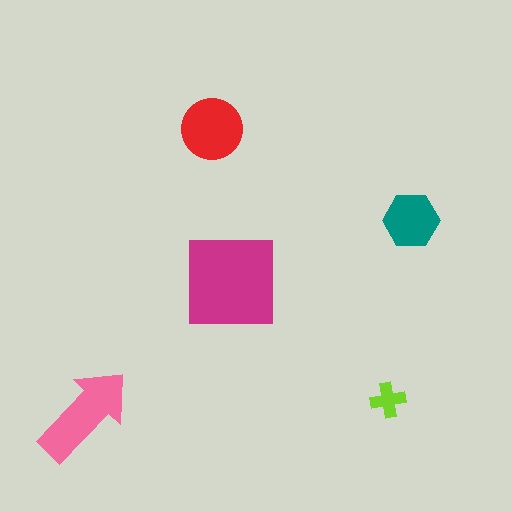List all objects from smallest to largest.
The lime cross, the teal hexagon, the red circle, the pink arrow, the magenta square.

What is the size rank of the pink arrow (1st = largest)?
2nd.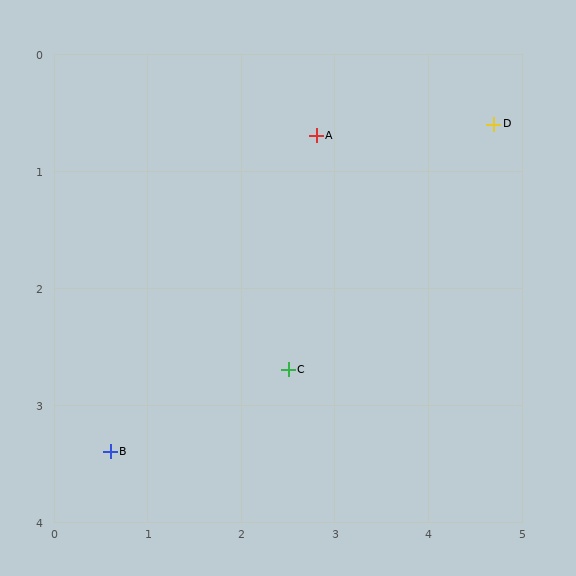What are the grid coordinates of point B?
Point B is at approximately (0.6, 3.4).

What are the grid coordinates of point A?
Point A is at approximately (2.8, 0.7).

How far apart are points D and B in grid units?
Points D and B are about 5.0 grid units apart.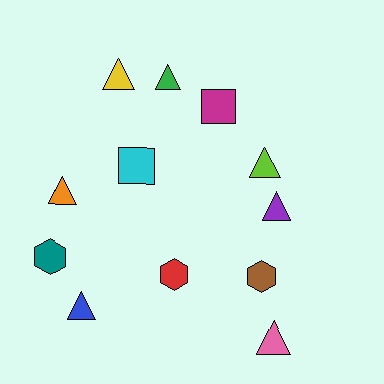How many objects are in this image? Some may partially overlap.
There are 12 objects.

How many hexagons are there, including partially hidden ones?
There are 3 hexagons.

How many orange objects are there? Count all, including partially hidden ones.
There is 1 orange object.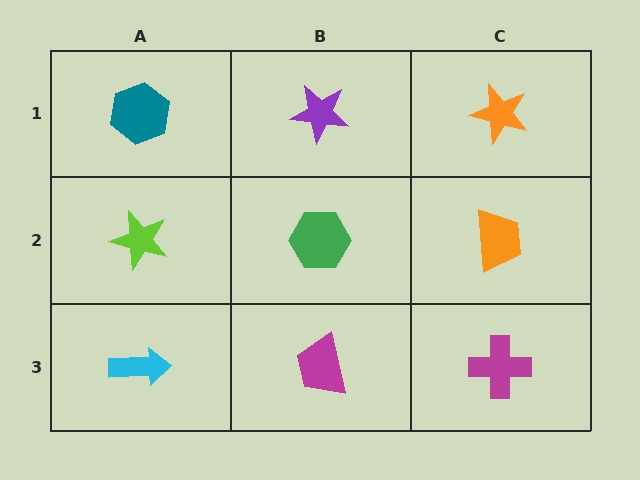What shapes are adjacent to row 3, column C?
An orange trapezoid (row 2, column C), a magenta trapezoid (row 3, column B).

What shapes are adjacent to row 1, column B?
A green hexagon (row 2, column B), a teal hexagon (row 1, column A), an orange star (row 1, column C).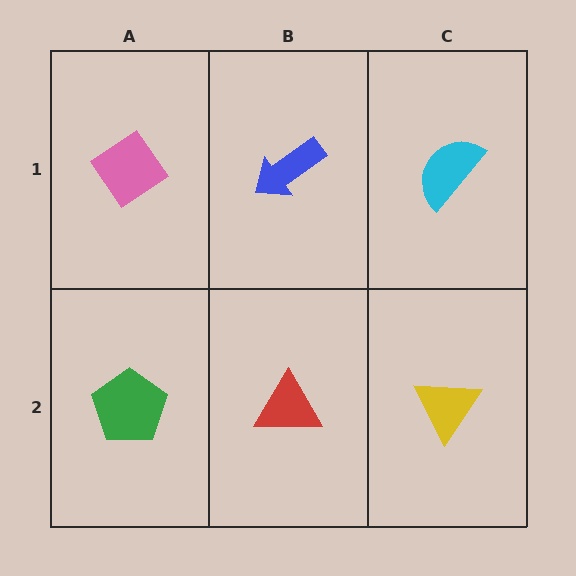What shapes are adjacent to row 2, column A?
A pink diamond (row 1, column A), a red triangle (row 2, column B).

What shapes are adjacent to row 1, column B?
A red triangle (row 2, column B), a pink diamond (row 1, column A), a cyan semicircle (row 1, column C).